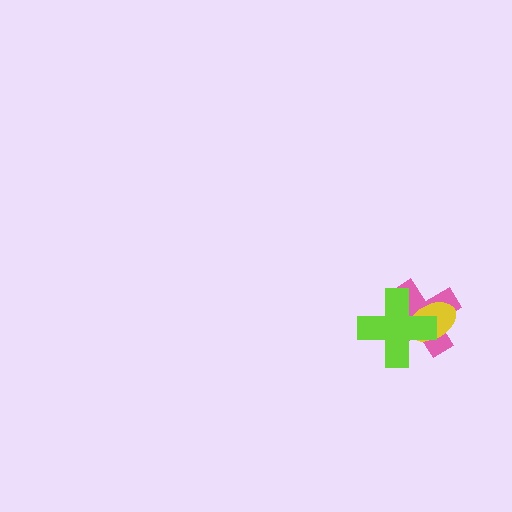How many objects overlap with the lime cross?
2 objects overlap with the lime cross.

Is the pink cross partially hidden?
Yes, it is partially covered by another shape.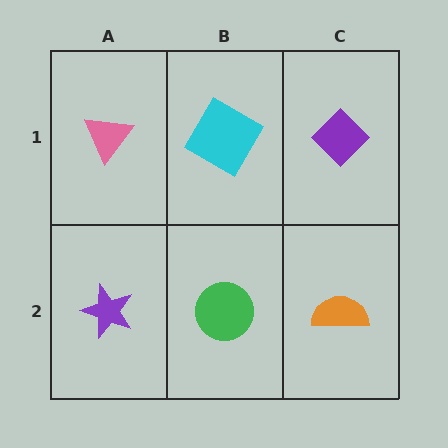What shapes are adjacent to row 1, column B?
A green circle (row 2, column B), a pink triangle (row 1, column A), a purple diamond (row 1, column C).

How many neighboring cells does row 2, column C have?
2.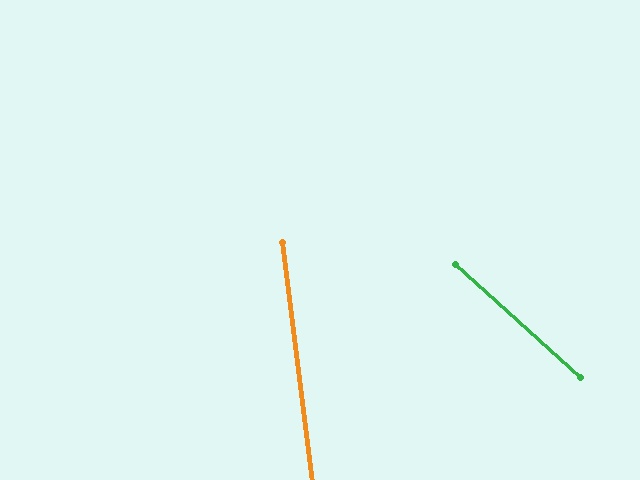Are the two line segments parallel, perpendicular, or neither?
Neither parallel nor perpendicular — they differ by about 41°.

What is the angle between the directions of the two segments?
Approximately 41 degrees.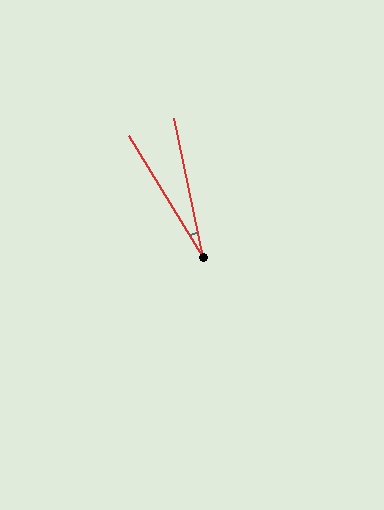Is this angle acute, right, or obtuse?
It is acute.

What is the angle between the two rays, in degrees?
Approximately 19 degrees.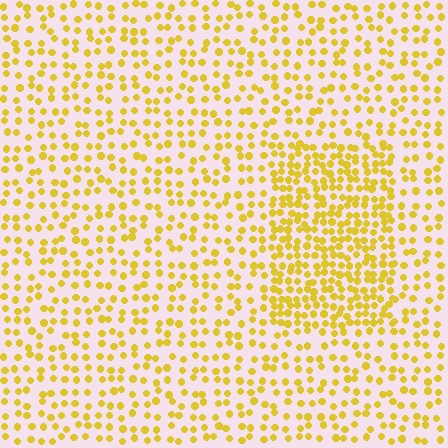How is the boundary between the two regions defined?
The boundary is defined by a change in element density (approximately 1.9x ratio). All elements are the same color, size, and shape.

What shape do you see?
I see a rectangle.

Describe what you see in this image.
The image contains small yellow elements arranged at two different densities. A rectangle-shaped region is visible where the elements are more densely packed than the surrounding area.